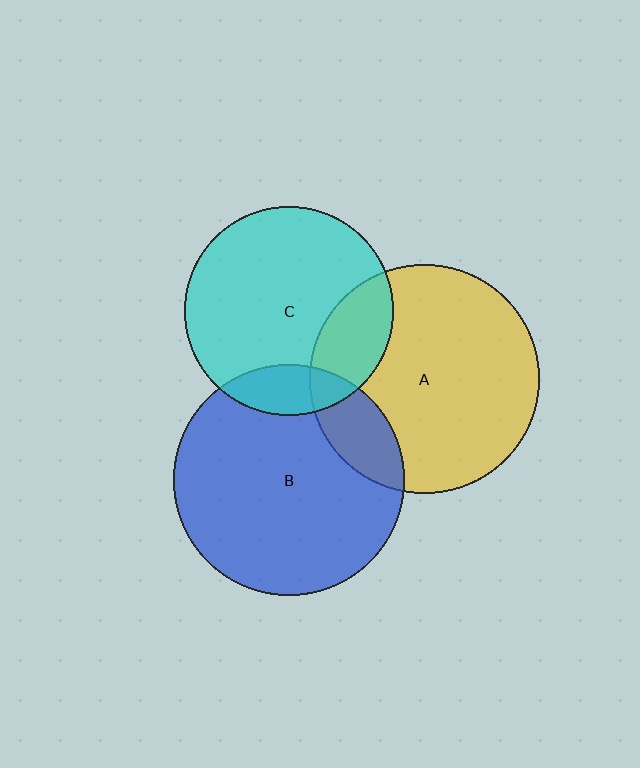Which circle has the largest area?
Circle B (blue).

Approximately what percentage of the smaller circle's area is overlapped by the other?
Approximately 20%.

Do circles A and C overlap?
Yes.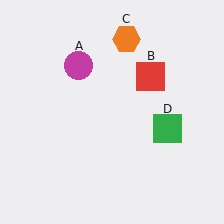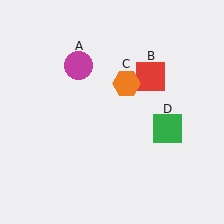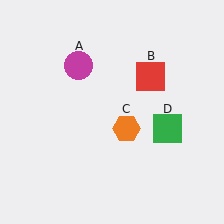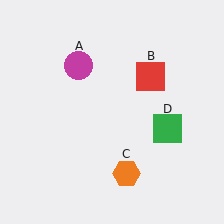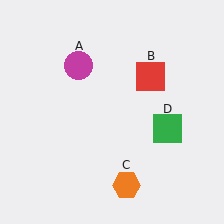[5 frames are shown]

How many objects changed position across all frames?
1 object changed position: orange hexagon (object C).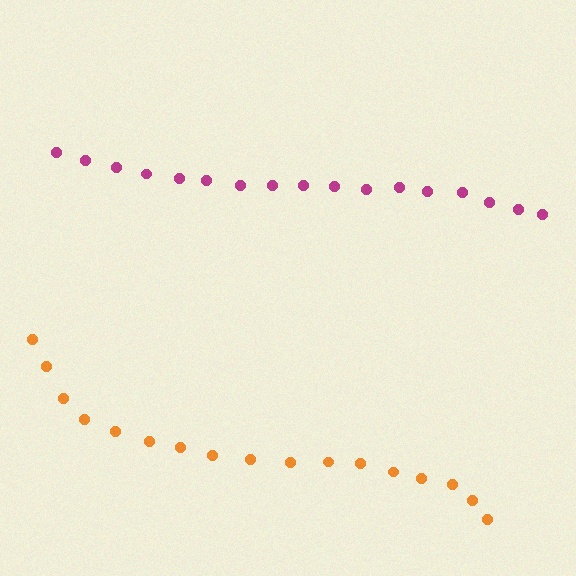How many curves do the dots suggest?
There are 2 distinct paths.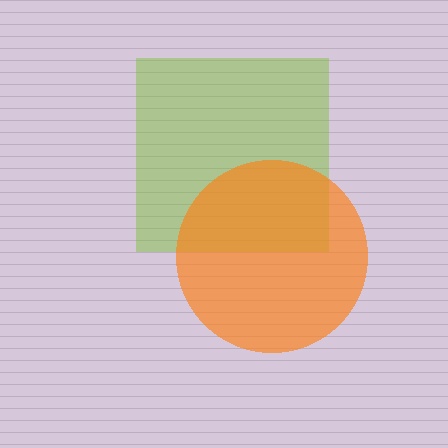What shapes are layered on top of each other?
The layered shapes are: a lime square, an orange circle.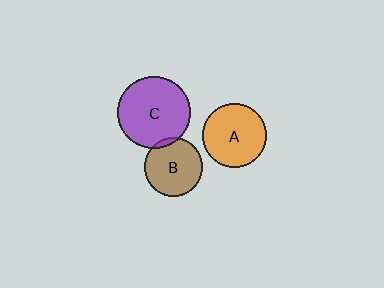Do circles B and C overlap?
Yes.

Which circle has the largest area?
Circle C (purple).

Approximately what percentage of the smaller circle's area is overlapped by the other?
Approximately 5%.